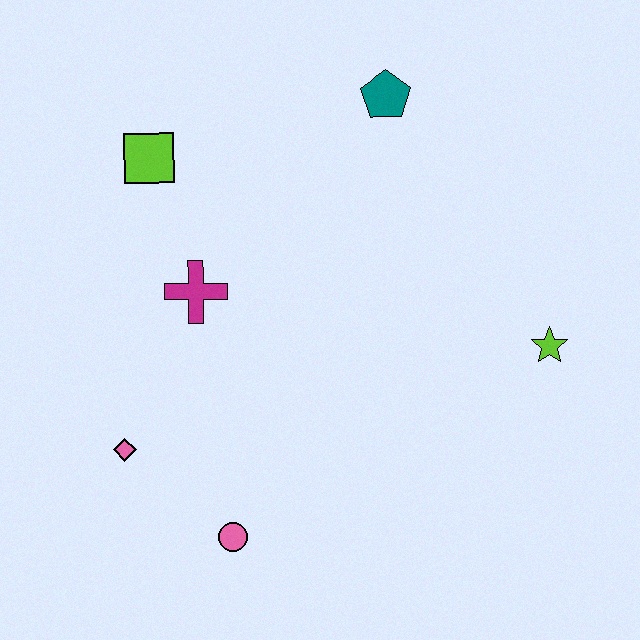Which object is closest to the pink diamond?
The pink circle is closest to the pink diamond.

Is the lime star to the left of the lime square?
No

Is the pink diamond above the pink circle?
Yes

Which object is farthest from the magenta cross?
The lime star is farthest from the magenta cross.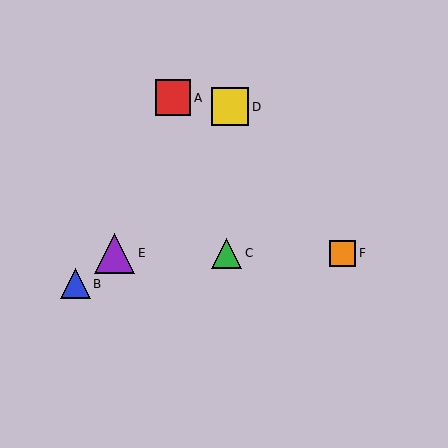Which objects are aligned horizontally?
Objects C, E, F are aligned horizontally.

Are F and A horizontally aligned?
No, F is at y≈253 and A is at y≈98.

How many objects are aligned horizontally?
3 objects (C, E, F) are aligned horizontally.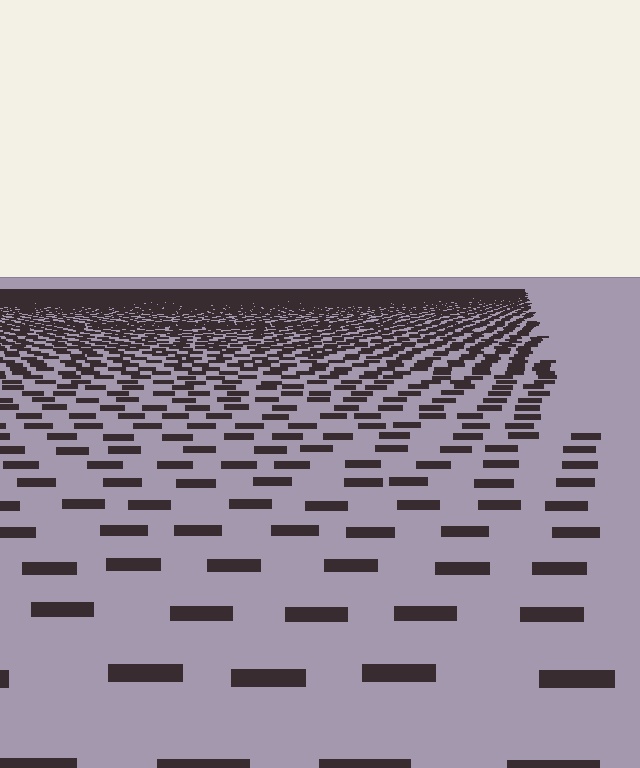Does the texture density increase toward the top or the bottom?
Density increases toward the top.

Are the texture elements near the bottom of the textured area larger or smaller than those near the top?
Larger. Near the bottom, elements are closer to the viewer and appear at a bigger on-screen size.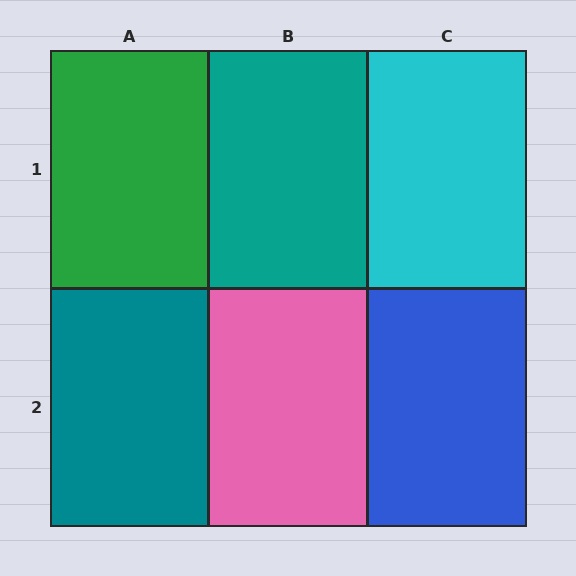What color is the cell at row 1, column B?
Teal.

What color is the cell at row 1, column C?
Cyan.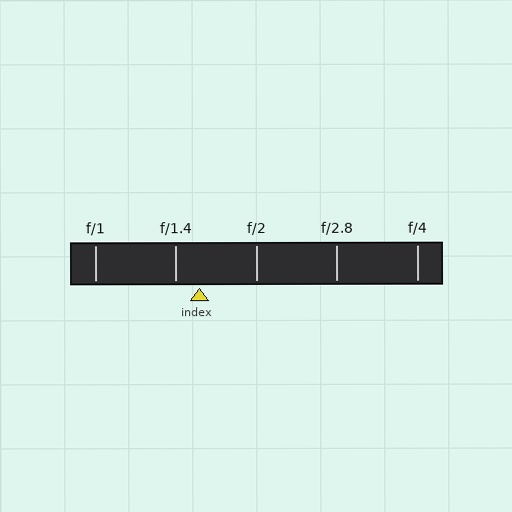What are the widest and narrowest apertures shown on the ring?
The widest aperture shown is f/1 and the narrowest is f/4.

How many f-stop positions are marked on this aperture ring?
There are 5 f-stop positions marked.